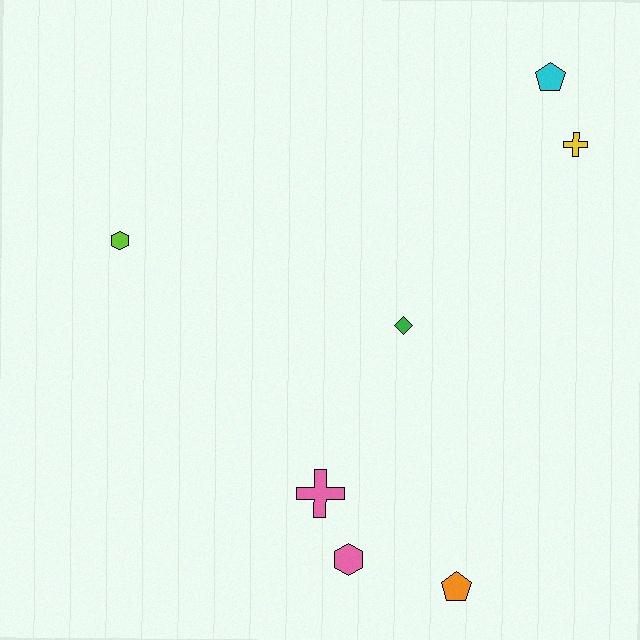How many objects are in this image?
There are 7 objects.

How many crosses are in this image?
There are 2 crosses.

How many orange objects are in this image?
There is 1 orange object.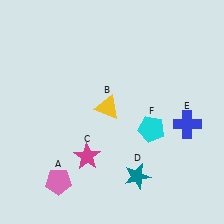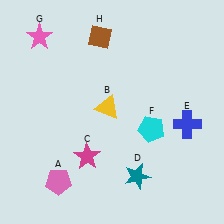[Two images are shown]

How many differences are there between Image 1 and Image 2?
There are 2 differences between the two images.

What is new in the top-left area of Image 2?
A pink star (G) was added in the top-left area of Image 2.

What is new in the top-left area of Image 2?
A brown diamond (H) was added in the top-left area of Image 2.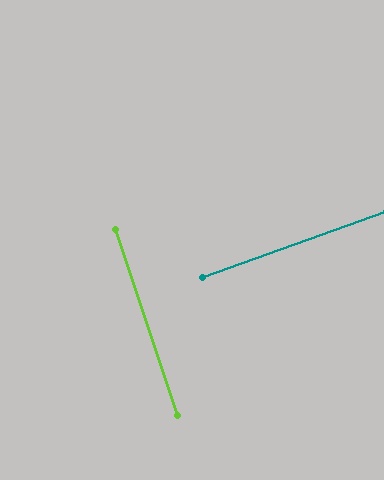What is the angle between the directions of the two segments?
Approximately 89 degrees.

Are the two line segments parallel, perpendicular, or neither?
Perpendicular — they meet at approximately 89°.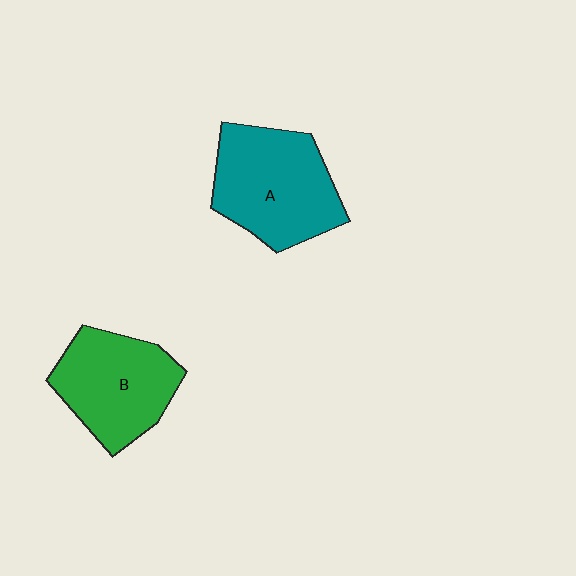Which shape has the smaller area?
Shape B (green).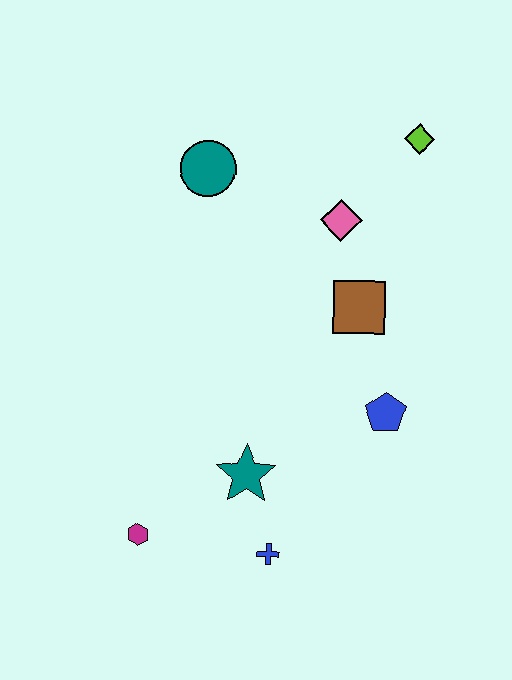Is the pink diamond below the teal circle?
Yes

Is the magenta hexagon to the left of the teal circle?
Yes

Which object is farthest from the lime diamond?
The magenta hexagon is farthest from the lime diamond.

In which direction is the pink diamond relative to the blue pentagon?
The pink diamond is above the blue pentagon.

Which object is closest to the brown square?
The pink diamond is closest to the brown square.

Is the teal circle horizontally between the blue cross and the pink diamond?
No